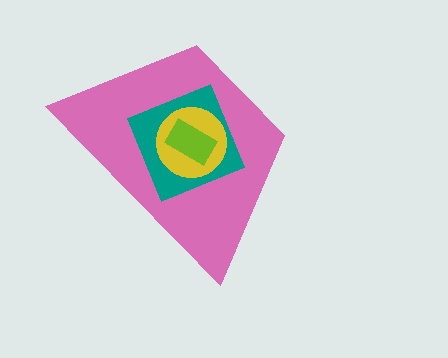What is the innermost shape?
The lime rectangle.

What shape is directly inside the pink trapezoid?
The teal diamond.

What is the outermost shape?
The pink trapezoid.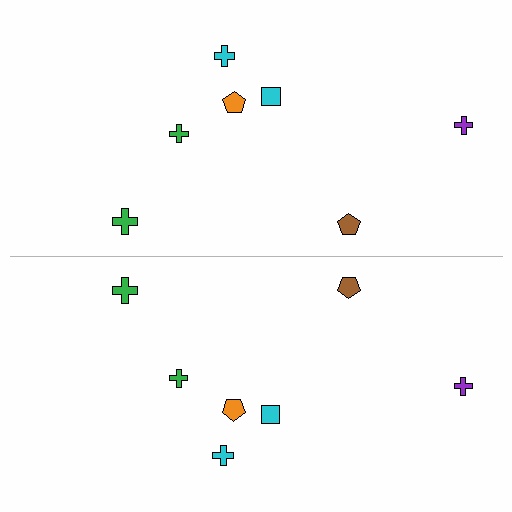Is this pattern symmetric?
Yes, this pattern has bilateral (reflection) symmetry.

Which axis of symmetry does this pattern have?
The pattern has a horizontal axis of symmetry running through the center of the image.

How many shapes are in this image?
There are 14 shapes in this image.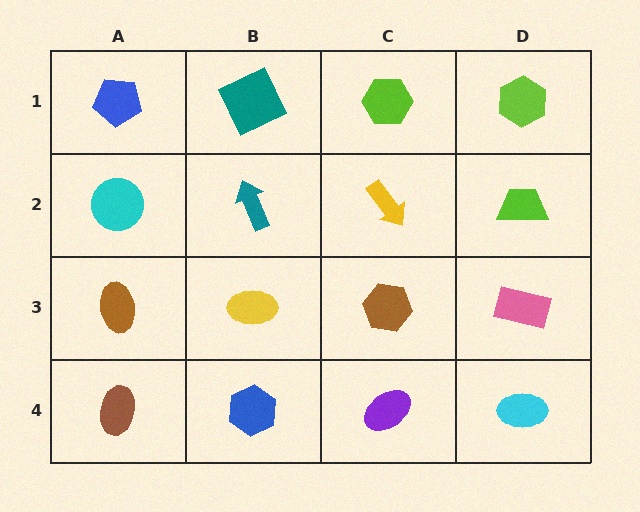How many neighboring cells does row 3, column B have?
4.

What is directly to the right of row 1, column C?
A lime hexagon.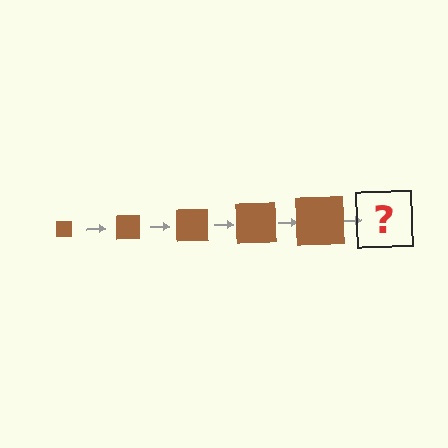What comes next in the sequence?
The next element should be a brown square, larger than the previous one.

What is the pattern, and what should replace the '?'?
The pattern is that the square gets progressively larger each step. The '?' should be a brown square, larger than the previous one.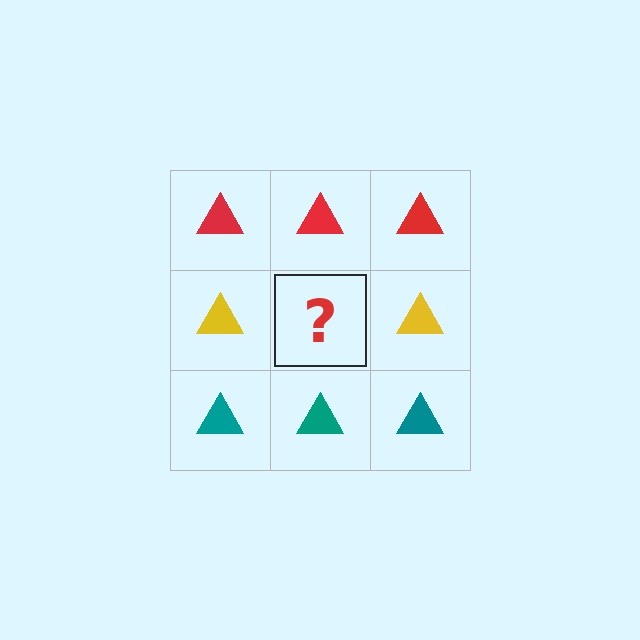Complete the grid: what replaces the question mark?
The question mark should be replaced with a yellow triangle.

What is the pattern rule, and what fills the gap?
The rule is that each row has a consistent color. The gap should be filled with a yellow triangle.